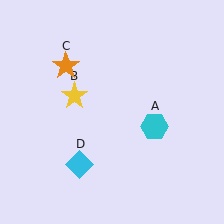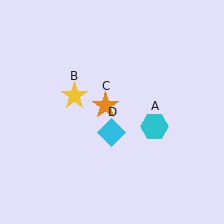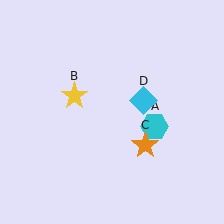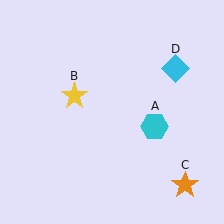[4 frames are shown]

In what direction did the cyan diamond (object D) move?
The cyan diamond (object D) moved up and to the right.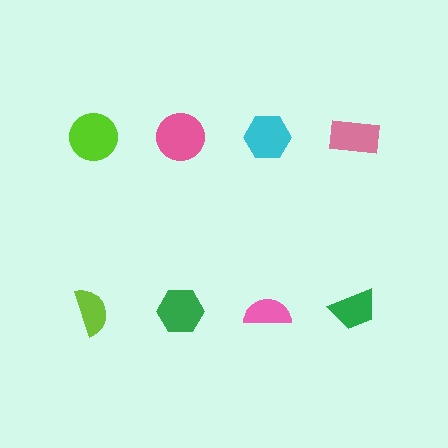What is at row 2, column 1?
A lime semicircle.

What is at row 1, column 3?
A cyan hexagon.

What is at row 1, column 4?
A pink rectangle.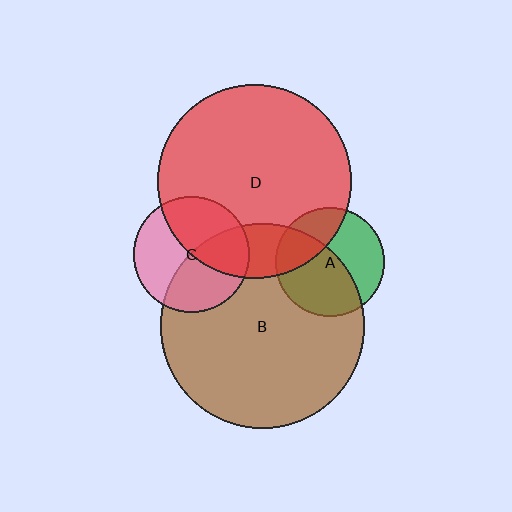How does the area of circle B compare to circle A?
Approximately 3.5 times.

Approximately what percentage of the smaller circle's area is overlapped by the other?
Approximately 30%.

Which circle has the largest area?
Circle B (brown).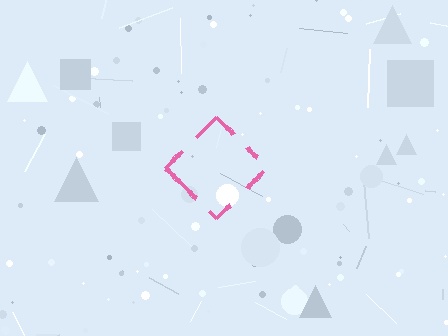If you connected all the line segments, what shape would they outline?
They would outline a diamond.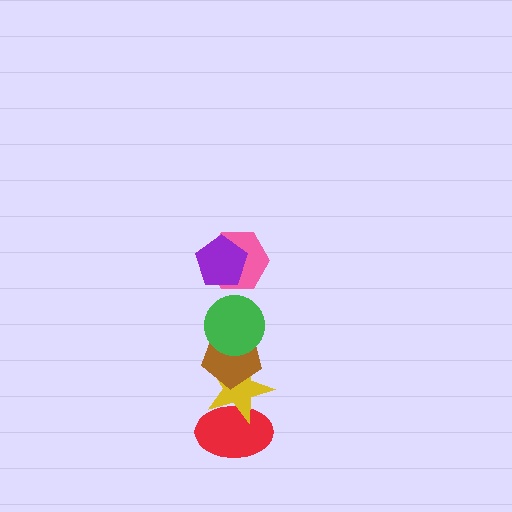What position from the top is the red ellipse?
The red ellipse is 6th from the top.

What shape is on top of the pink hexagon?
The purple pentagon is on top of the pink hexagon.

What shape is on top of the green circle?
The pink hexagon is on top of the green circle.